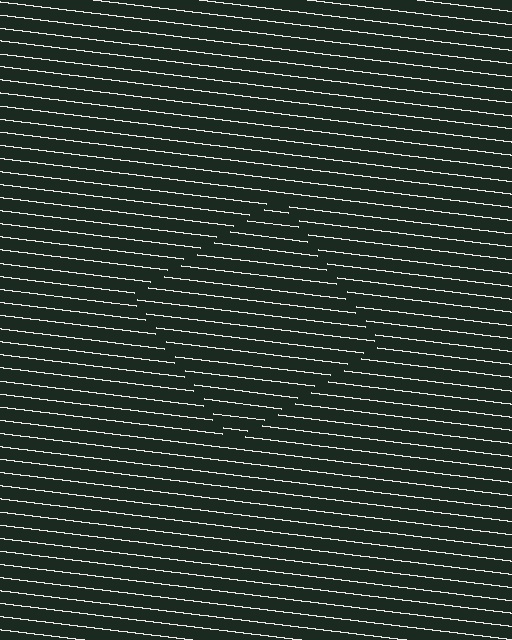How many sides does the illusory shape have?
4 sides — the line-ends trace a square.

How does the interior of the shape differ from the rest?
The interior of the shape contains the same grating, shifted by half a period — the contour is defined by the phase discontinuity where line-ends from the inner and outer gratings abut.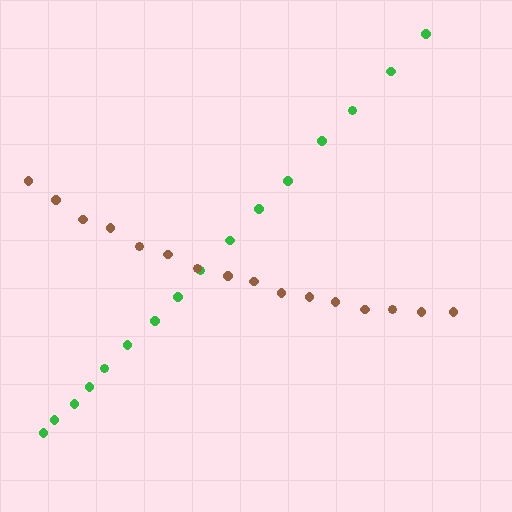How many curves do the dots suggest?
There are 2 distinct paths.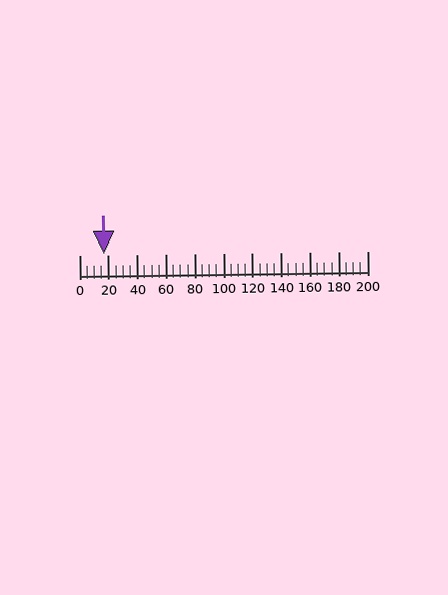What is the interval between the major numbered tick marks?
The major tick marks are spaced 20 units apart.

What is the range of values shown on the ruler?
The ruler shows values from 0 to 200.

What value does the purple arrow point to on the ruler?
The purple arrow points to approximately 17.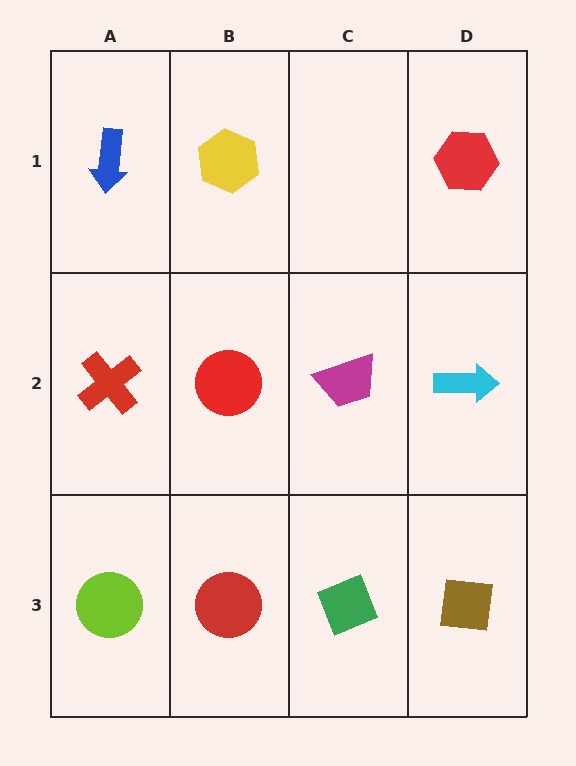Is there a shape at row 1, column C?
No, that cell is empty.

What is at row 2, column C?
A magenta trapezoid.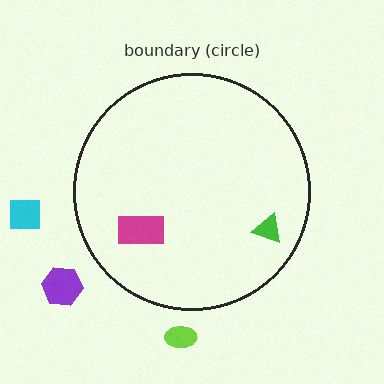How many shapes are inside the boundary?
2 inside, 3 outside.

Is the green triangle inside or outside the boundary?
Inside.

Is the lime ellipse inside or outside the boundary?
Outside.